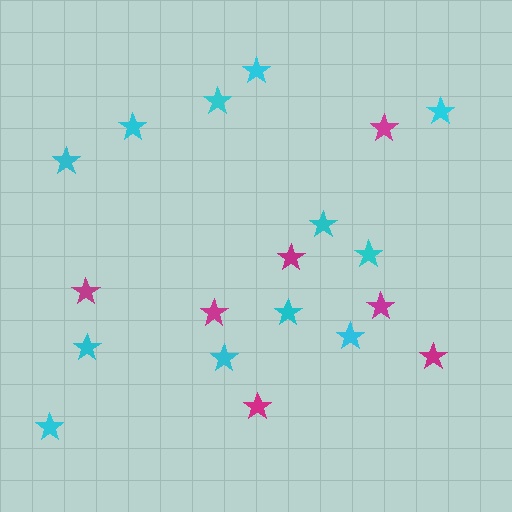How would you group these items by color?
There are 2 groups: one group of cyan stars (12) and one group of magenta stars (7).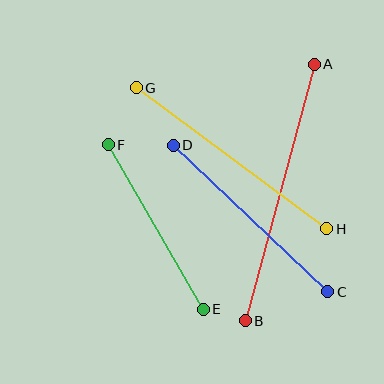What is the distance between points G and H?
The distance is approximately 237 pixels.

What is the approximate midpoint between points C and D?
The midpoint is at approximately (251, 218) pixels.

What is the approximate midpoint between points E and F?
The midpoint is at approximately (156, 227) pixels.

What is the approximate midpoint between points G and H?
The midpoint is at approximately (232, 158) pixels.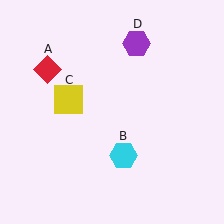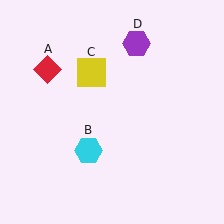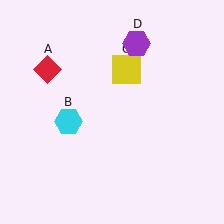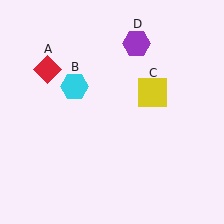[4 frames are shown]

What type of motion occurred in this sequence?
The cyan hexagon (object B), yellow square (object C) rotated clockwise around the center of the scene.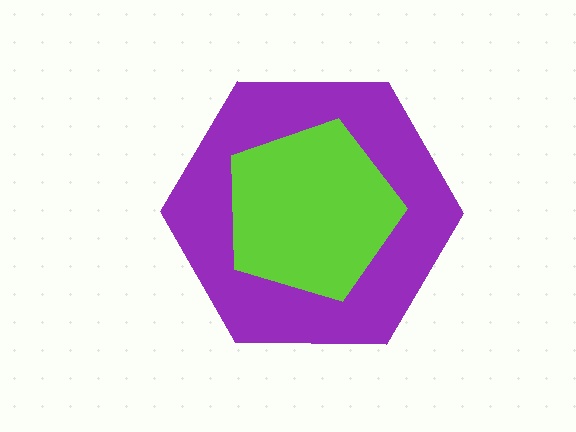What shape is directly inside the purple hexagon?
The lime pentagon.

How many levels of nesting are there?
2.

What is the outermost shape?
The purple hexagon.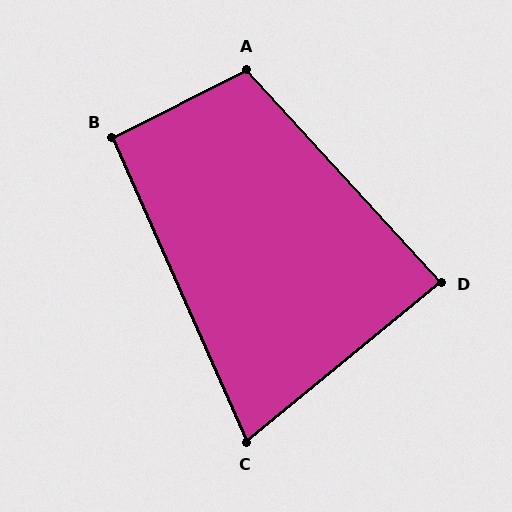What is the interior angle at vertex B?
Approximately 93 degrees (approximately right).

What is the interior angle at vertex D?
Approximately 87 degrees (approximately right).